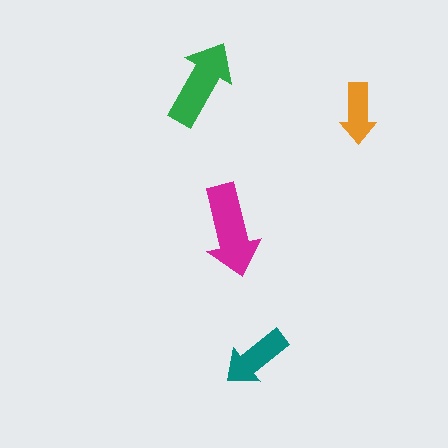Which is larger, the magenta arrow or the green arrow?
The magenta one.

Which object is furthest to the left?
The green arrow is leftmost.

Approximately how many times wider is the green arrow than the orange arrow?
About 1.5 times wider.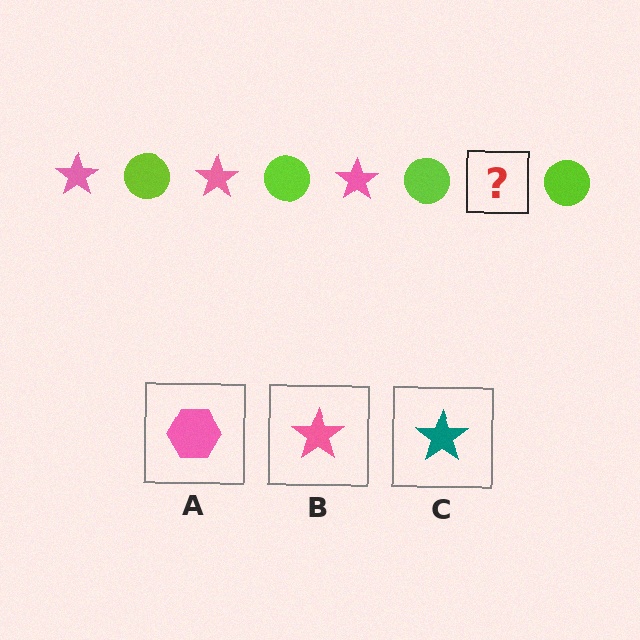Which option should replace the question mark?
Option B.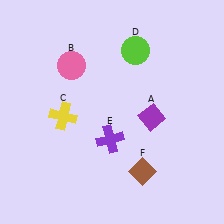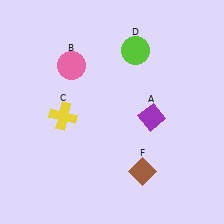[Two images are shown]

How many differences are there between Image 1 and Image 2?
There is 1 difference between the two images.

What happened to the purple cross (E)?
The purple cross (E) was removed in Image 2. It was in the bottom-left area of Image 1.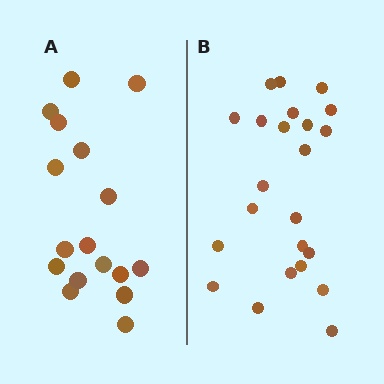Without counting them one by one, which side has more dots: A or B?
Region B (the right region) has more dots.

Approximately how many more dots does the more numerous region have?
Region B has about 6 more dots than region A.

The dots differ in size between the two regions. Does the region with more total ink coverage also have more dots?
No. Region A has more total ink coverage because its dots are larger, but region B actually contains more individual dots. Total area can be misleading — the number of items is what matters here.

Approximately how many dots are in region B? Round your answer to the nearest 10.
About 20 dots. (The exact count is 23, which rounds to 20.)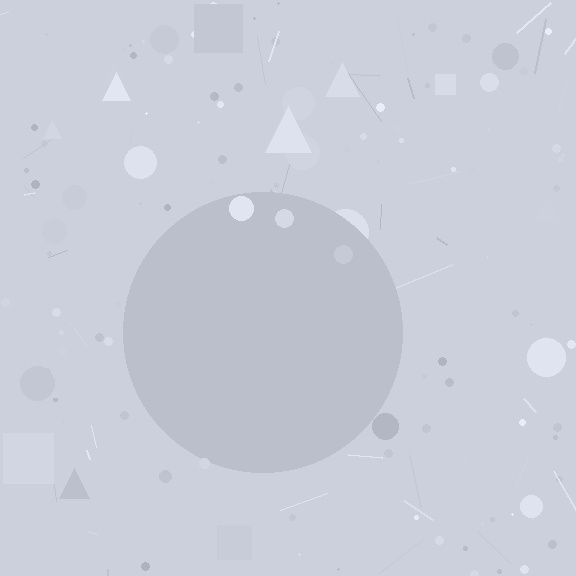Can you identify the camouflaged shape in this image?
The camouflaged shape is a circle.